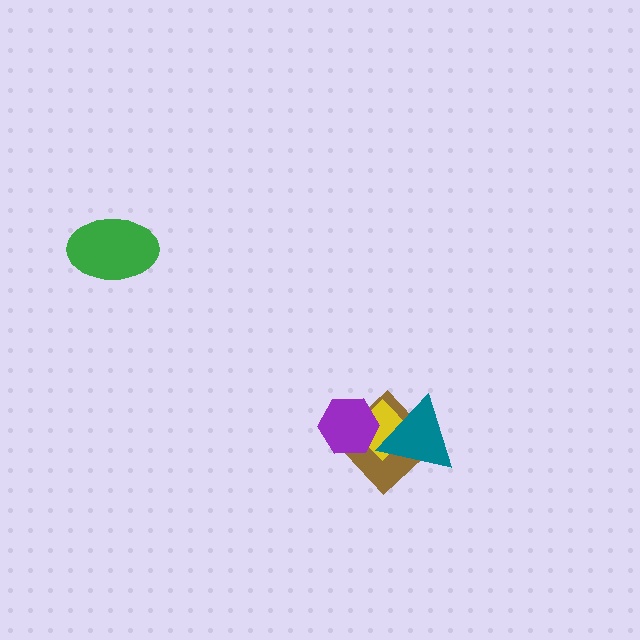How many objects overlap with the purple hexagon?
2 objects overlap with the purple hexagon.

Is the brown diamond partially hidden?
Yes, it is partially covered by another shape.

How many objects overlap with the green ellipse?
0 objects overlap with the green ellipse.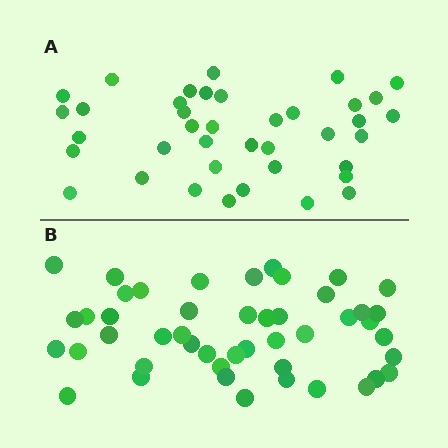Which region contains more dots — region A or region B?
Region B (the bottom region) has more dots.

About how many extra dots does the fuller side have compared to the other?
Region B has roughly 8 or so more dots than region A.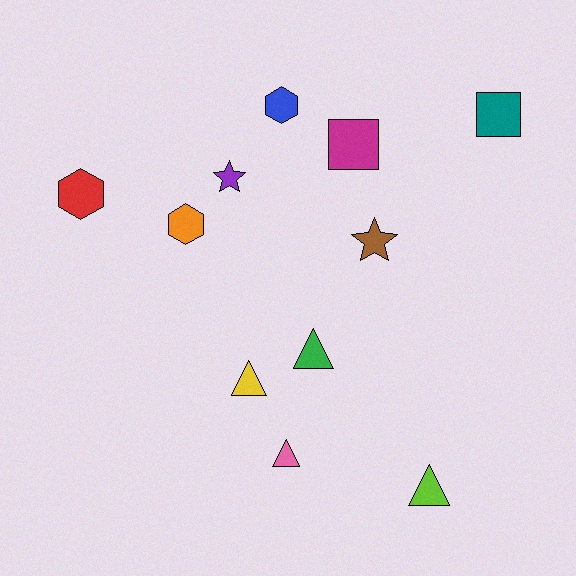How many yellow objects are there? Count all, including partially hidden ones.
There is 1 yellow object.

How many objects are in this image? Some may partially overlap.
There are 11 objects.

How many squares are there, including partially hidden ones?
There are 2 squares.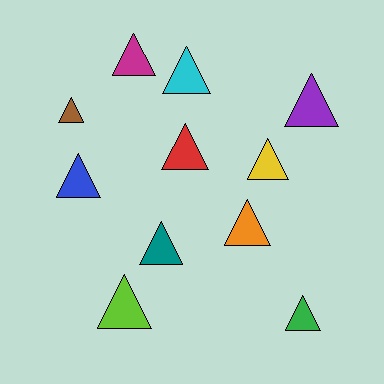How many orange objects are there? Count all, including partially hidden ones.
There is 1 orange object.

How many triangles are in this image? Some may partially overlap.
There are 11 triangles.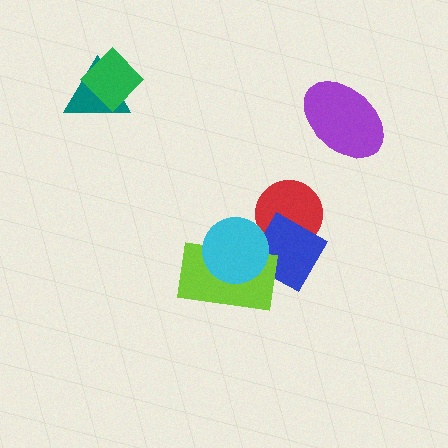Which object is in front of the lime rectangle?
The cyan circle is in front of the lime rectangle.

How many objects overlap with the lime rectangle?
2 objects overlap with the lime rectangle.